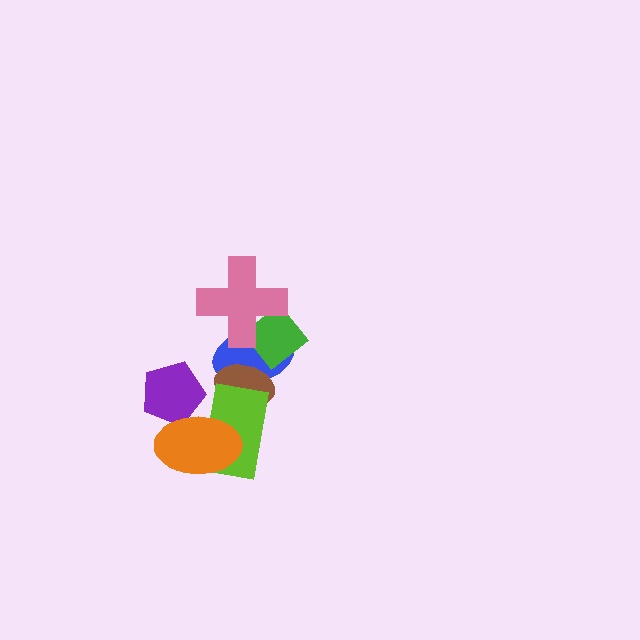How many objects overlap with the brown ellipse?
2 objects overlap with the brown ellipse.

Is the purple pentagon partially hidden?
Yes, it is partially covered by another shape.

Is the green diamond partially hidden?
Yes, it is partially covered by another shape.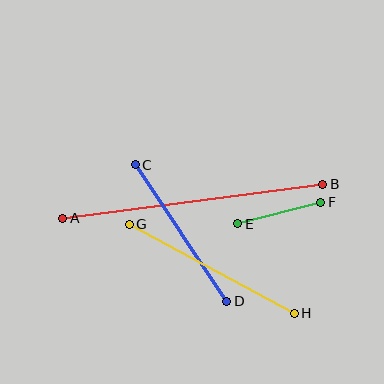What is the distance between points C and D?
The distance is approximately 164 pixels.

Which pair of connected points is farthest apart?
Points A and B are farthest apart.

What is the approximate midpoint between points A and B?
The midpoint is at approximately (193, 201) pixels.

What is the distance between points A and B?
The distance is approximately 262 pixels.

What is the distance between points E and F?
The distance is approximately 86 pixels.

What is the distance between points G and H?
The distance is approximately 187 pixels.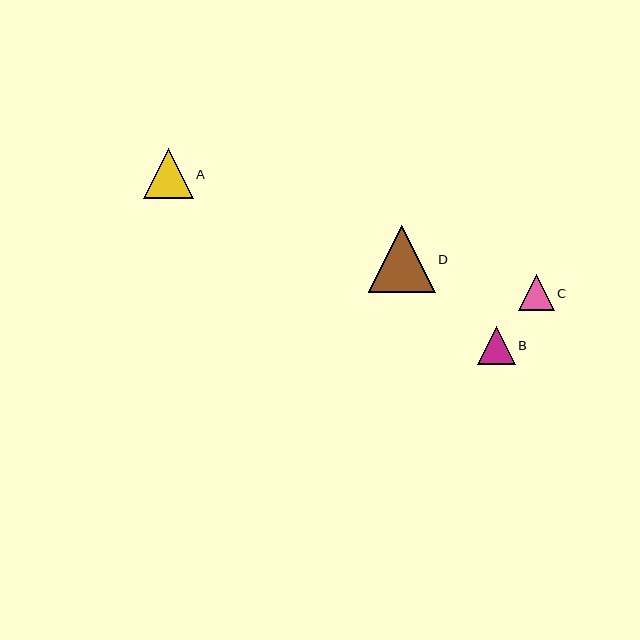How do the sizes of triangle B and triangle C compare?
Triangle B and triangle C are approximately the same size.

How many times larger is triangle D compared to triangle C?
Triangle D is approximately 1.9 times the size of triangle C.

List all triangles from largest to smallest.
From largest to smallest: D, A, B, C.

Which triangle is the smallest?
Triangle C is the smallest with a size of approximately 36 pixels.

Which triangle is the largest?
Triangle D is the largest with a size of approximately 67 pixels.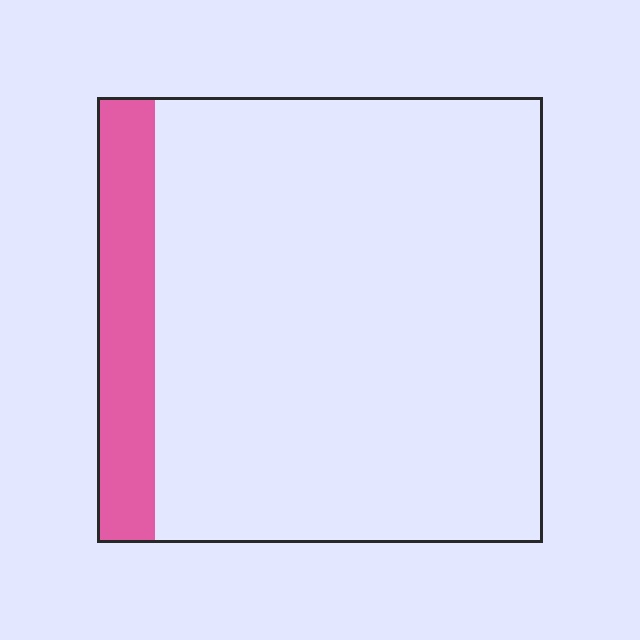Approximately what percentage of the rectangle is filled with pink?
Approximately 15%.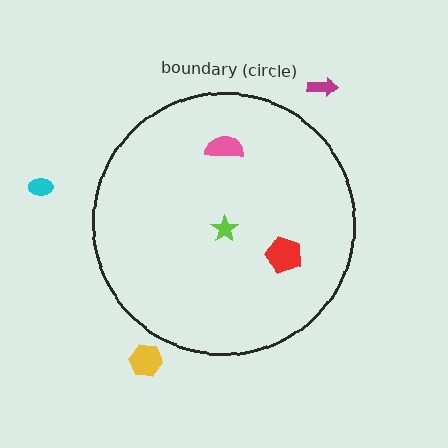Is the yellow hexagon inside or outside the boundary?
Outside.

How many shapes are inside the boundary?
3 inside, 3 outside.